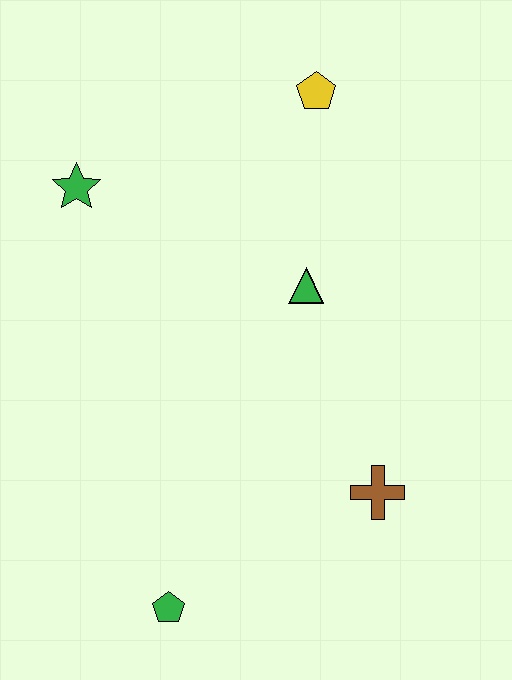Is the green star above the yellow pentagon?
No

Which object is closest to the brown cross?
The green triangle is closest to the brown cross.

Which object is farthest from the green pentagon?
The yellow pentagon is farthest from the green pentagon.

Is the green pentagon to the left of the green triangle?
Yes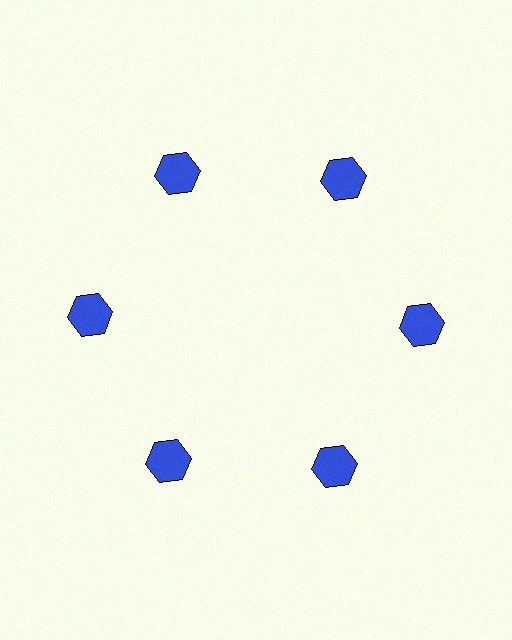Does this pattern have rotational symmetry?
Yes, this pattern has 6-fold rotational symmetry. It looks the same after rotating 60 degrees around the center.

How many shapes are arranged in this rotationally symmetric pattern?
There are 6 shapes, arranged in 6 groups of 1.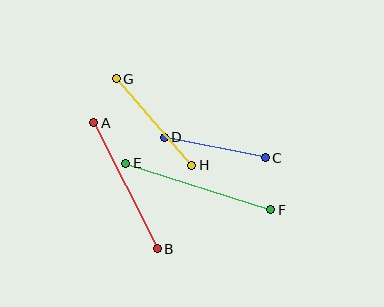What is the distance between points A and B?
The distance is approximately 141 pixels.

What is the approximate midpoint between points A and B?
The midpoint is at approximately (125, 186) pixels.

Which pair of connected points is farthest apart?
Points E and F are farthest apart.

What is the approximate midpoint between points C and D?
The midpoint is at approximately (215, 148) pixels.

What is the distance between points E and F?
The distance is approximately 152 pixels.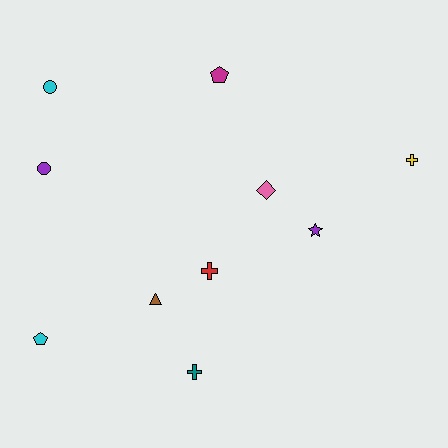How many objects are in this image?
There are 10 objects.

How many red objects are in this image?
There is 1 red object.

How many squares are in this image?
There are no squares.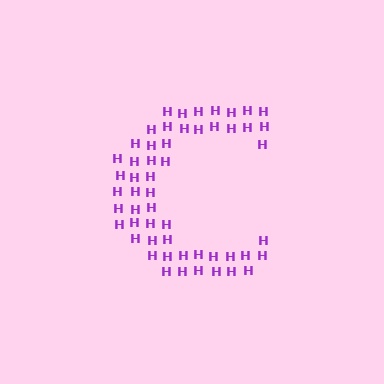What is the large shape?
The large shape is the letter C.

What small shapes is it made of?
It is made of small letter H's.